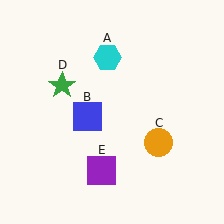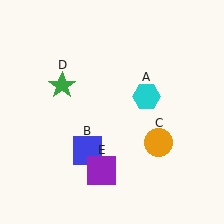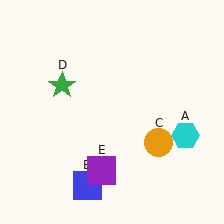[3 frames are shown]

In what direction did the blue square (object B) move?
The blue square (object B) moved down.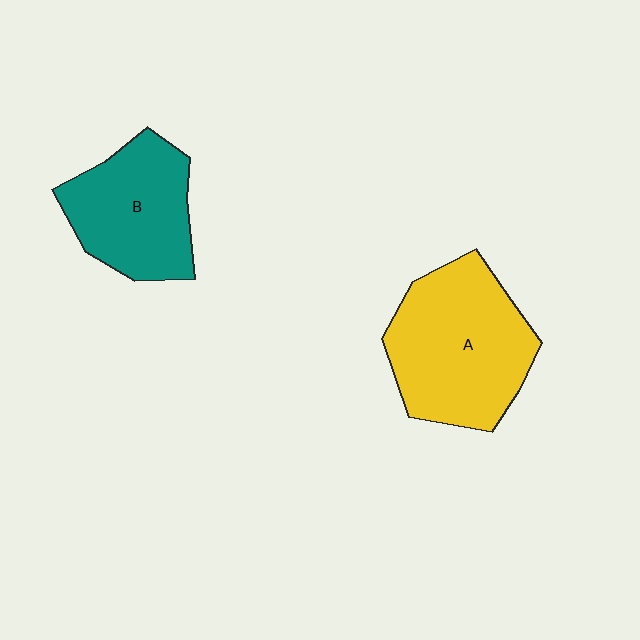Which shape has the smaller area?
Shape B (teal).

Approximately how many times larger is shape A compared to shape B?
Approximately 1.3 times.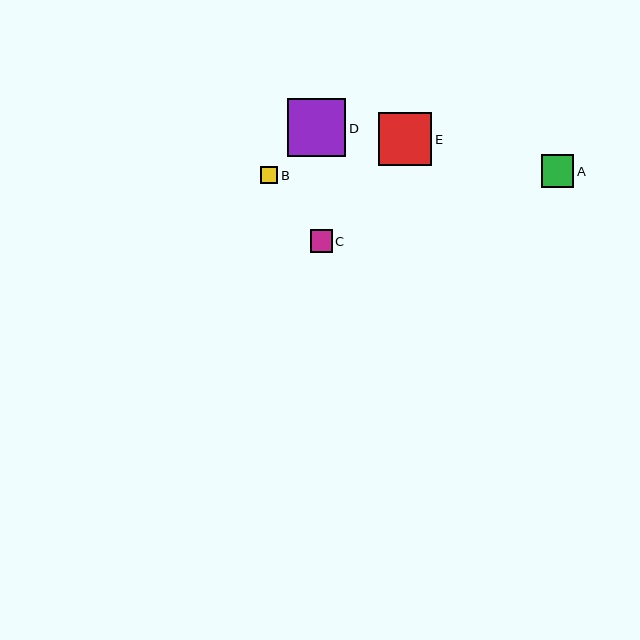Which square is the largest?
Square D is the largest with a size of approximately 58 pixels.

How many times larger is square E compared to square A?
Square E is approximately 1.6 times the size of square A.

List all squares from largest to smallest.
From largest to smallest: D, E, A, C, B.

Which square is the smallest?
Square B is the smallest with a size of approximately 17 pixels.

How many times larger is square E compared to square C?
Square E is approximately 2.4 times the size of square C.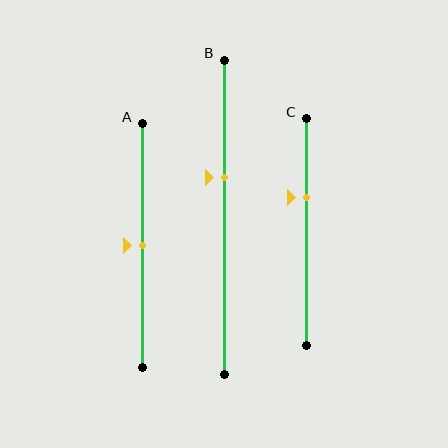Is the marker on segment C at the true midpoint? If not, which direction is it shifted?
No, the marker on segment C is shifted upward by about 15% of the segment length.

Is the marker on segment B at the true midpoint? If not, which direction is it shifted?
No, the marker on segment B is shifted upward by about 12% of the segment length.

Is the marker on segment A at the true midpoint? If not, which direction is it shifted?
Yes, the marker on segment A is at the true midpoint.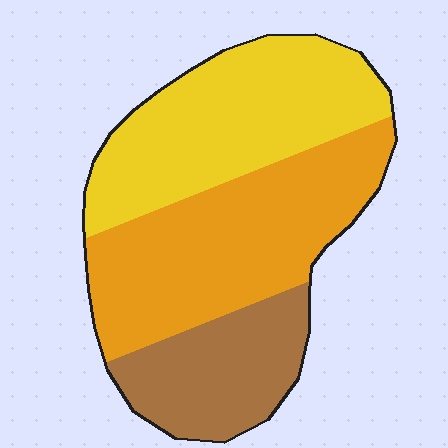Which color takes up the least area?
Brown, at roughly 20%.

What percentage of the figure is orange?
Orange covers around 40% of the figure.